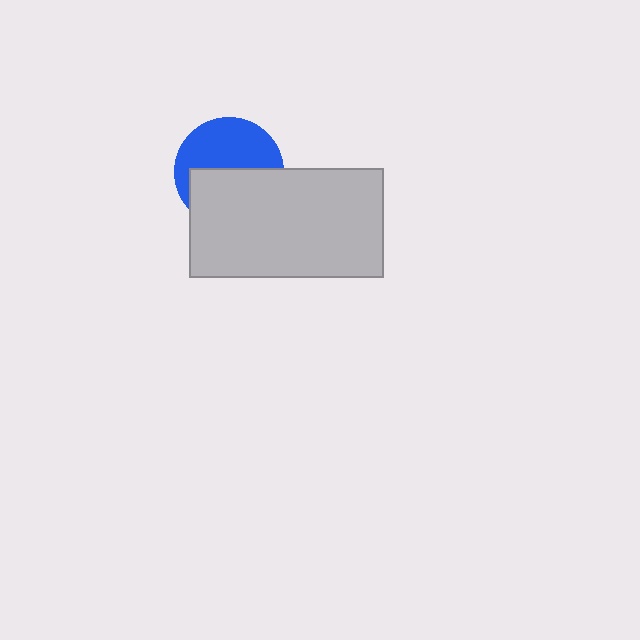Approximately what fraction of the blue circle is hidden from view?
Roughly 50% of the blue circle is hidden behind the light gray rectangle.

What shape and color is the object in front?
The object in front is a light gray rectangle.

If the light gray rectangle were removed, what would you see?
You would see the complete blue circle.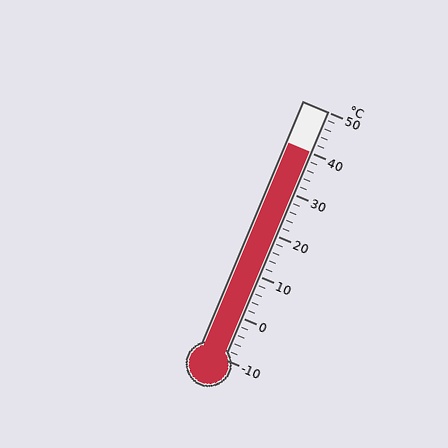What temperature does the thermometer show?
The thermometer shows approximately 40°C.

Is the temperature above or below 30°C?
The temperature is above 30°C.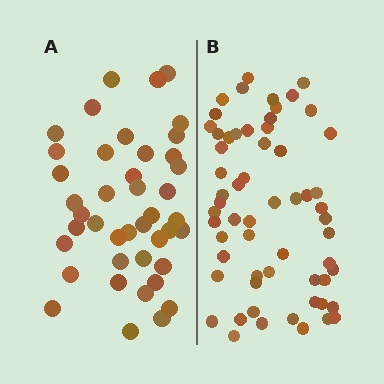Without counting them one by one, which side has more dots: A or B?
Region B (the right region) has more dots.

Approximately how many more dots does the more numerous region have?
Region B has approximately 20 more dots than region A.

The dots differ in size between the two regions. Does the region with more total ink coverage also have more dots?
No. Region A has more total ink coverage because its dots are larger, but region B actually contains more individual dots. Total area can be misleading — the number of items is what matters here.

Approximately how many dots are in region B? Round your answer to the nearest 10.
About 60 dots.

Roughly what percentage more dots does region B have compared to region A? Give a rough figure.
About 45% more.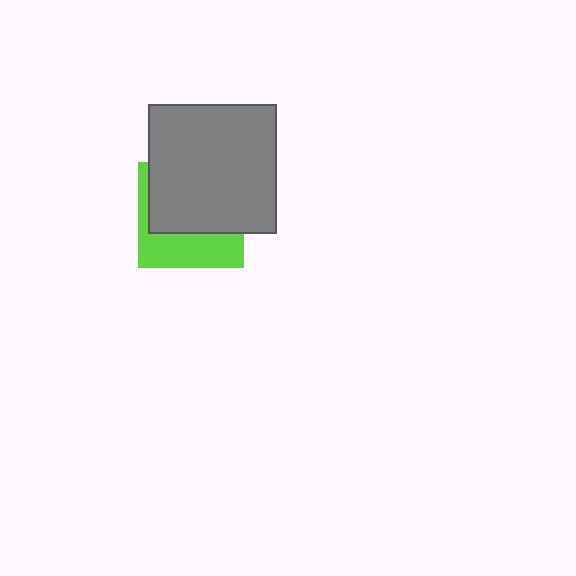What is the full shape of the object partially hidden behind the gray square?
The partially hidden object is a lime square.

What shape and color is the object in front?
The object in front is a gray square.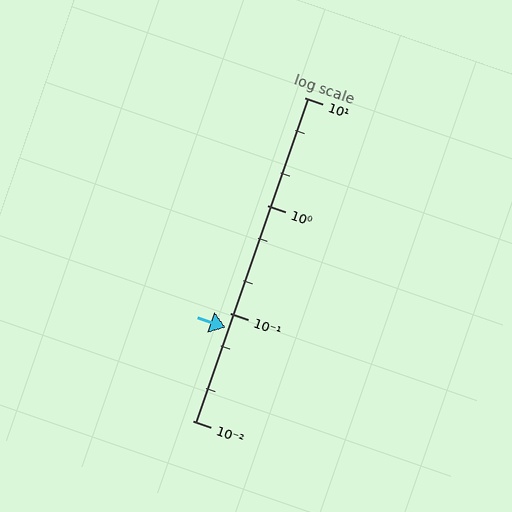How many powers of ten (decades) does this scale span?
The scale spans 3 decades, from 0.01 to 10.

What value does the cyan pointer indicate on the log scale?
The pointer indicates approximately 0.073.